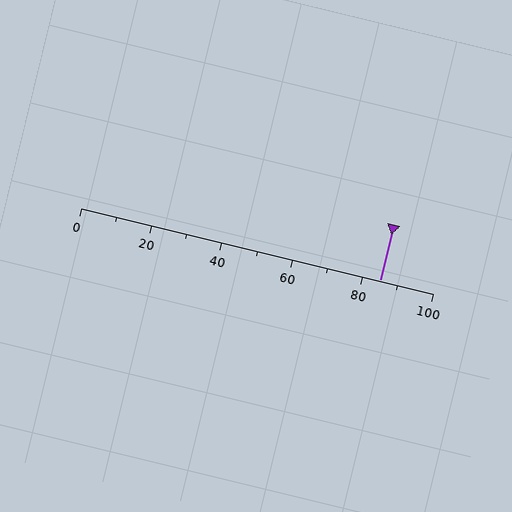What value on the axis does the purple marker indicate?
The marker indicates approximately 85.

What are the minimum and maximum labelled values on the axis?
The axis runs from 0 to 100.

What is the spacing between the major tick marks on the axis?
The major ticks are spaced 20 apart.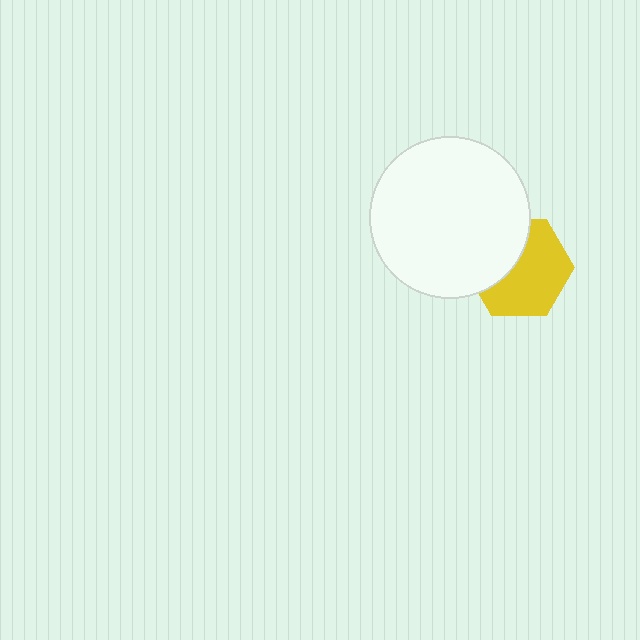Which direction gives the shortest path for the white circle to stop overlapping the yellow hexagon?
Moving toward the upper-left gives the shortest separation.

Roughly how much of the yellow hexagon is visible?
About half of it is visible (roughly 62%).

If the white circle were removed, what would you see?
You would see the complete yellow hexagon.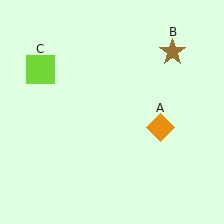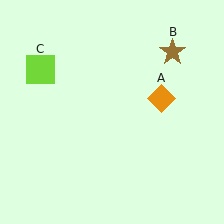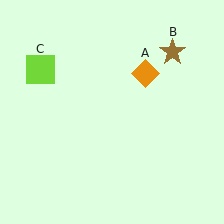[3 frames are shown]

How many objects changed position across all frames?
1 object changed position: orange diamond (object A).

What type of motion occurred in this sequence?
The orange diamond (object A) rotated counterclockwise around the center of the scene.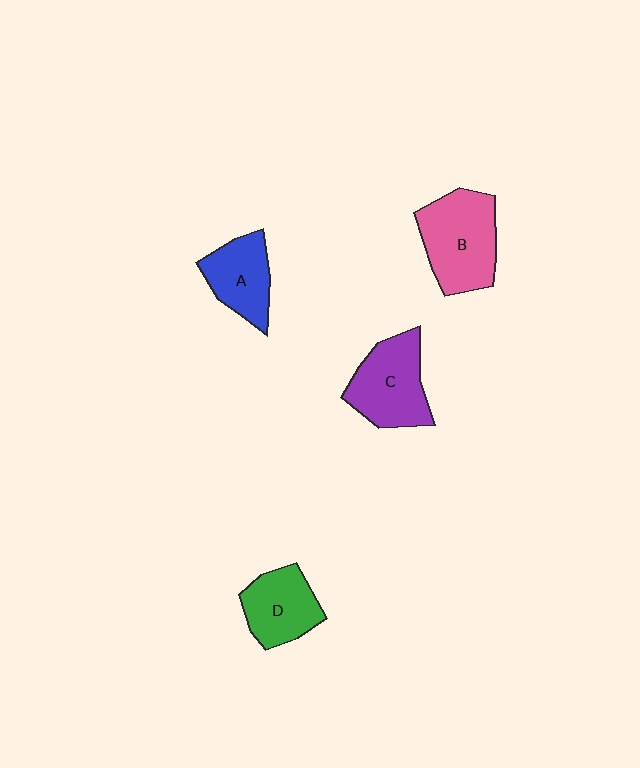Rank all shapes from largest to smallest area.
From largest to smallest: B (pink), C (purple), D (green), A (blue).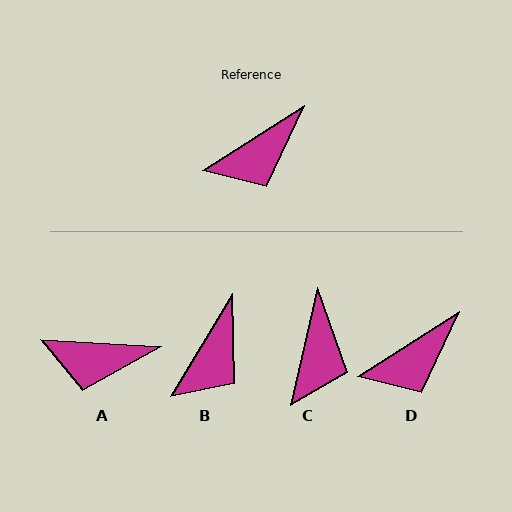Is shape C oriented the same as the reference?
No, it is off by about 44 degrees.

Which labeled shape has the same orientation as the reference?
D.